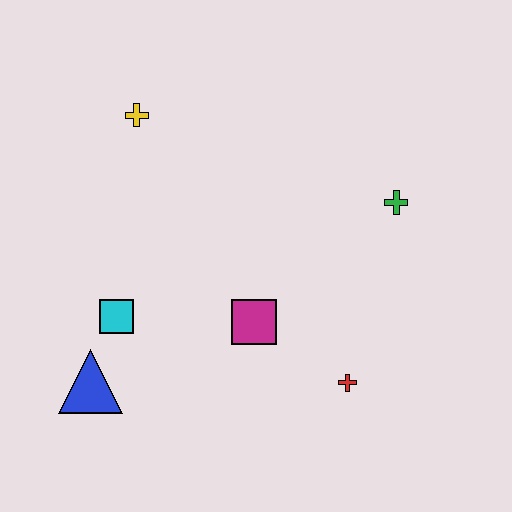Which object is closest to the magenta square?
The red cross is closest to the magenta square.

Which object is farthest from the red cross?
The yellow cross is farthest from the red cross.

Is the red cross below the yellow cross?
Yes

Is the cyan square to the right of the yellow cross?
No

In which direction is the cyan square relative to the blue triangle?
The cyan square is above the blue triangle.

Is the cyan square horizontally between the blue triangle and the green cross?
Yes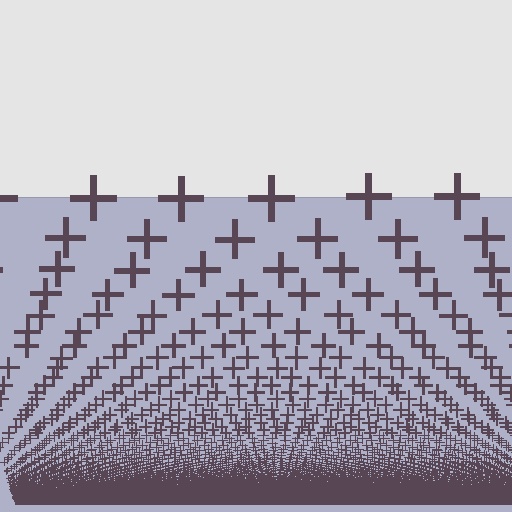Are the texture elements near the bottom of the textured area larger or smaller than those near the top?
Smaller. The gradient is inverted — elements near the bottom are smaller and denser.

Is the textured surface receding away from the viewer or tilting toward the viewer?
The surface appears to tilt toward the viewer. Texture elements get larger and sparser toward the top.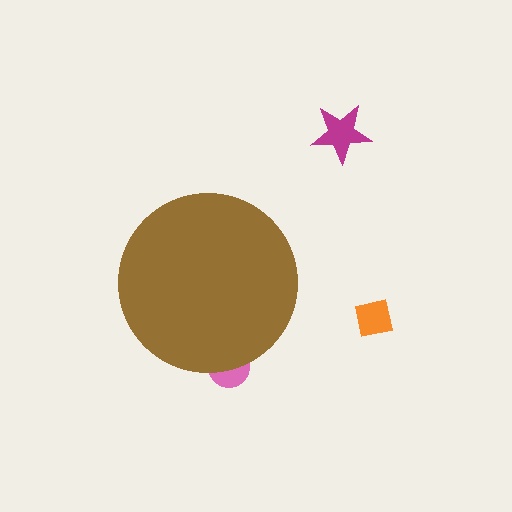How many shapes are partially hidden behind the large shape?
1 shape is partially hidden.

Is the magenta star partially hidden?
No, the magenta star is fully visible.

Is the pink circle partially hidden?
Yes, the pink circle is partially hidden behind the brown circle.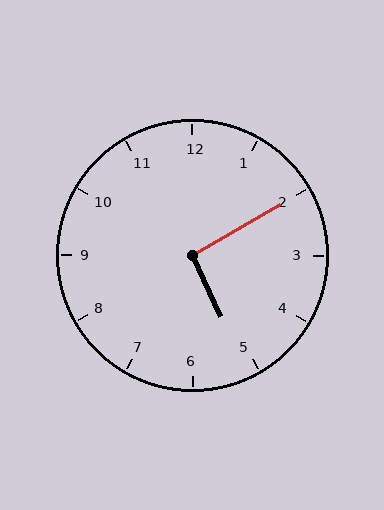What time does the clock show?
5:10.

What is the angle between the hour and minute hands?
Approximately 95 degrees.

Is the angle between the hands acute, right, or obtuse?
It is right.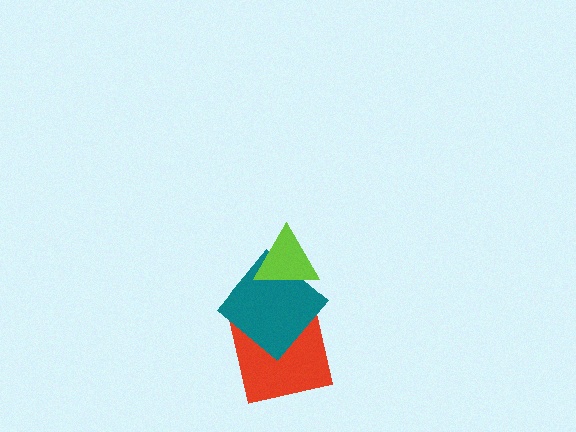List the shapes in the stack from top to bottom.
From top to bottom: the lime triangle, the teal diamond, the red square.